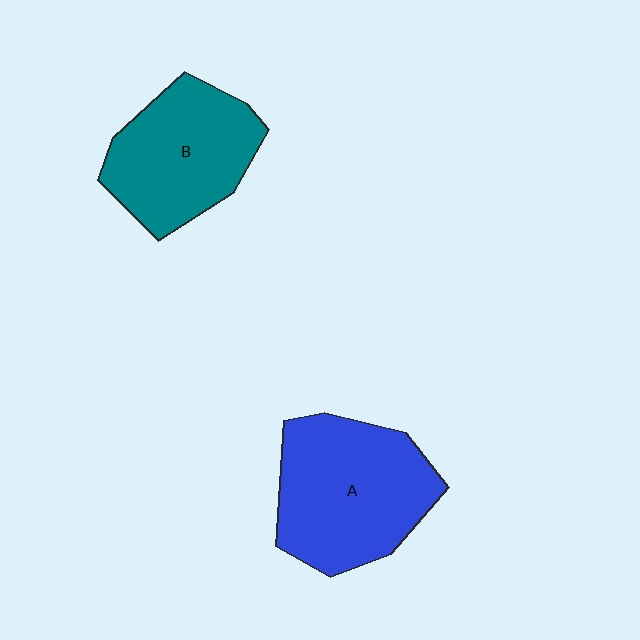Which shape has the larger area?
Shape A (blue).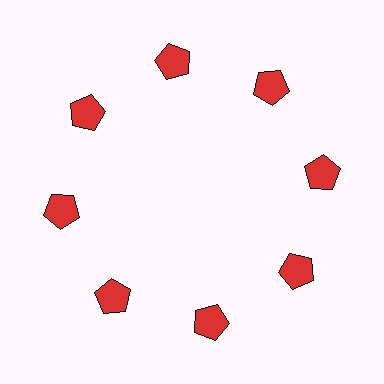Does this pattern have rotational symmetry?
Yes, this pattern has 8-fold rotational symmetry. It looks the same after rotating 45 degrees around the center.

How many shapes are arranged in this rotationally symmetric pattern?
There are 8 shapes, arranged in 8 groups of 1.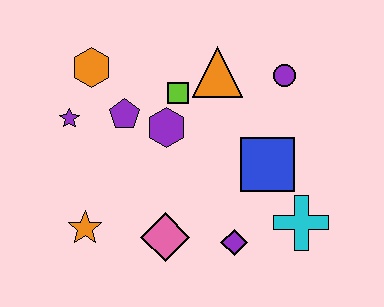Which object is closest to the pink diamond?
The purple diamond is closest to the pink diamond.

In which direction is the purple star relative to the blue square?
The purple star is to the left of the blue square.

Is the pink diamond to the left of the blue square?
Yes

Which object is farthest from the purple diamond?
The orange hexagon is farthest from the purple diamond.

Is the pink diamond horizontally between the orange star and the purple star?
No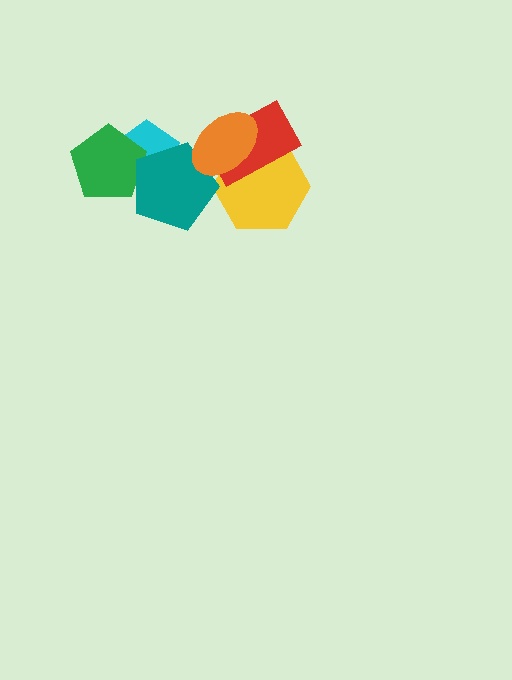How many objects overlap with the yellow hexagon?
2 objects overlap with the yellow hexagon.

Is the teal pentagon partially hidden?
Yes, it is partially covered by another shape.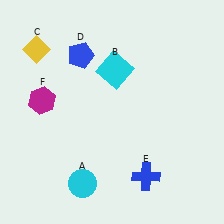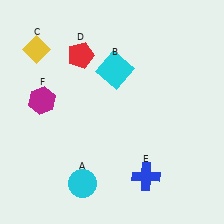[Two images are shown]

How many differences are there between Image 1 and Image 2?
There is 1 difference between the two images.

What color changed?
The pentagon (D) changed from blue in Image 1 to red in Image 2.